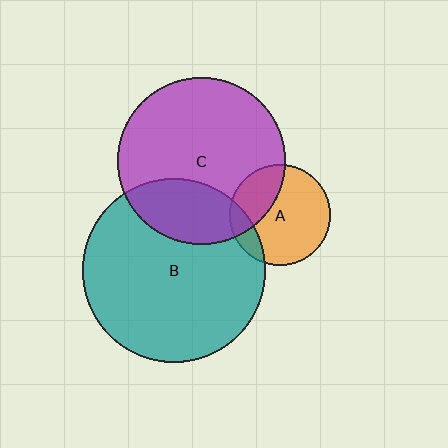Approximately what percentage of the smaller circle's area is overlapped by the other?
Approximately 15%.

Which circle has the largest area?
Circle B (teal).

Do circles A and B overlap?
Yes.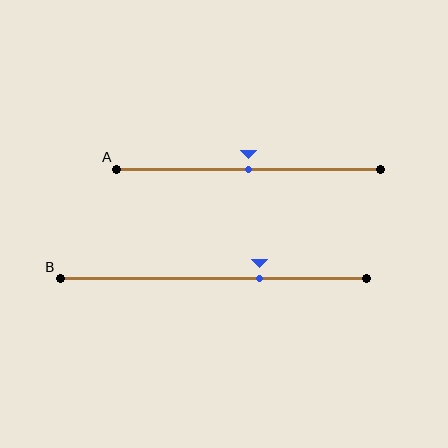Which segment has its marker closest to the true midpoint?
Segment A has its marker closest to the true midpoint.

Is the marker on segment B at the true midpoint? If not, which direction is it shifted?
No, the marker on segment B is shifted to the right by about 15% of the segment length.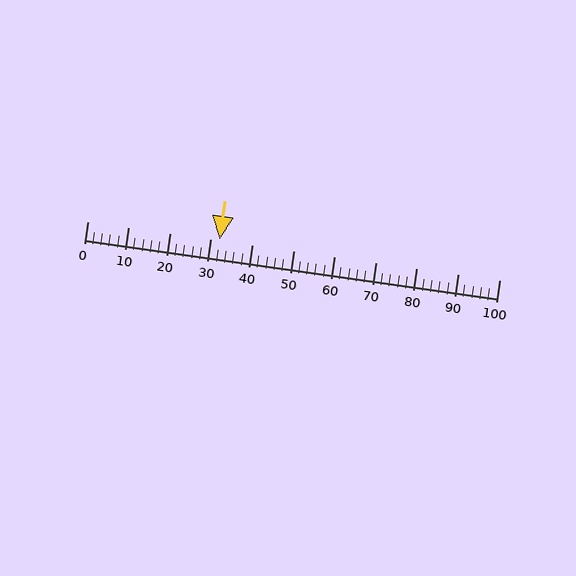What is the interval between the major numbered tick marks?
The major tick marks are spaced 10 units apart.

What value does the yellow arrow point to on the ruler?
The yellow arrow points to approximately 32.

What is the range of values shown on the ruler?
The ruler shows values from 0 to 100.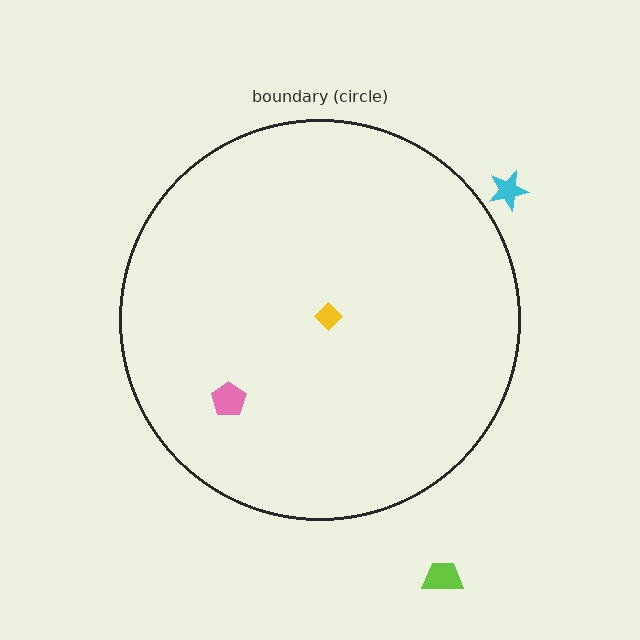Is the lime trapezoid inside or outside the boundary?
Outside.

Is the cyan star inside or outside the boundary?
Outside.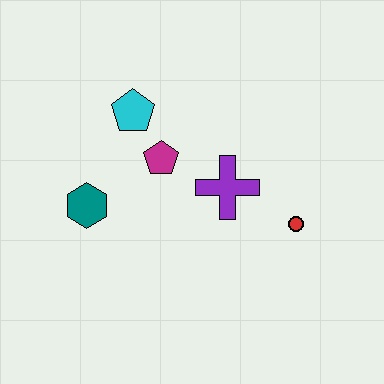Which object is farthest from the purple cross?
The teal hexagon is farthest from the purple cross.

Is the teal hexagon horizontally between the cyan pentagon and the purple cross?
No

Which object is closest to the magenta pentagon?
The cyan pentagon is closest to the magenta pentagon.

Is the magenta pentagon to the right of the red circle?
No